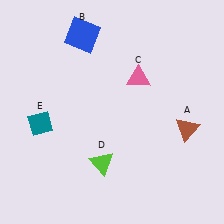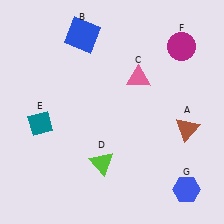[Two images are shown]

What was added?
A magenta circle (F), a blue hexagon (G) were added in Image 2.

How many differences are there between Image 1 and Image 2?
There are 2 differences between the two images.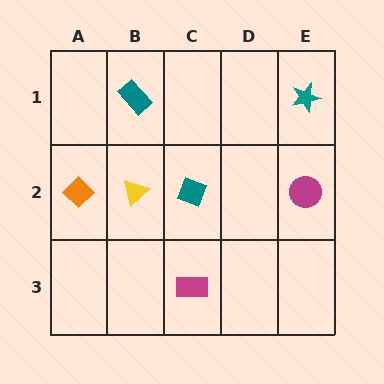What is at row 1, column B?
A teal rectangle.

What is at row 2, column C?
A teal diamond.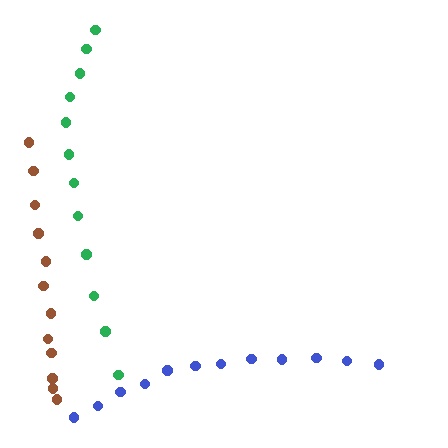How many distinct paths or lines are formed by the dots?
There are 3 distinct paths.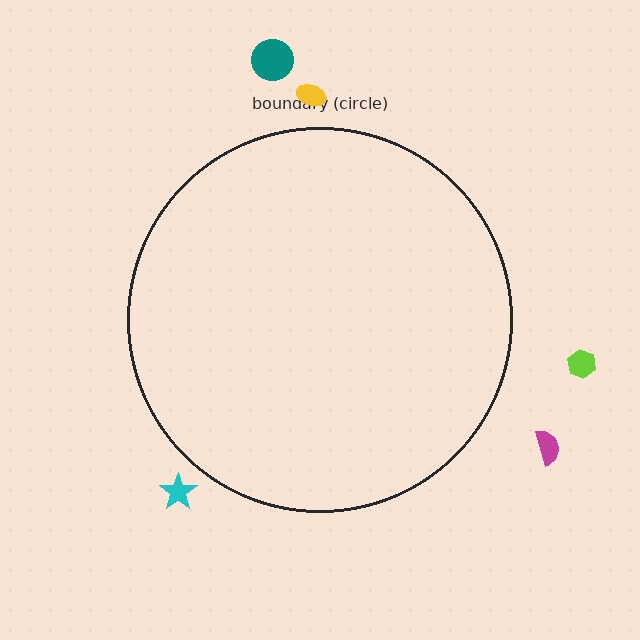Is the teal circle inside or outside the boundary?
Outside.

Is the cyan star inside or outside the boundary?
Outside.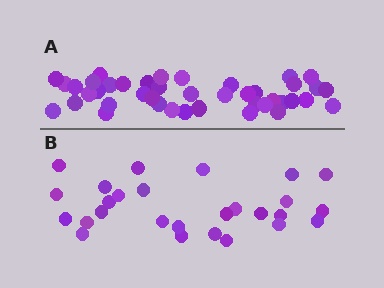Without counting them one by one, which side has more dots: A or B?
Region A (the top region) has more dots.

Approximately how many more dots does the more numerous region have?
Region A has approximately 15 more dots than region B.